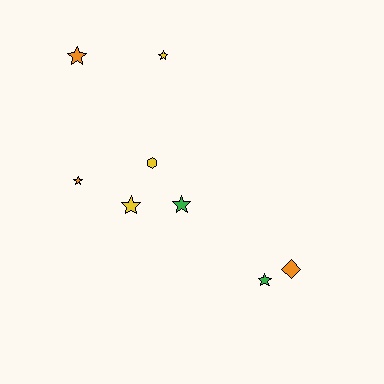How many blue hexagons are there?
There are no blue hexagons.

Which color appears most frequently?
Orange, with 3 objects.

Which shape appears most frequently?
Star, with 6 objects.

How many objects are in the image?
There are 8 objects.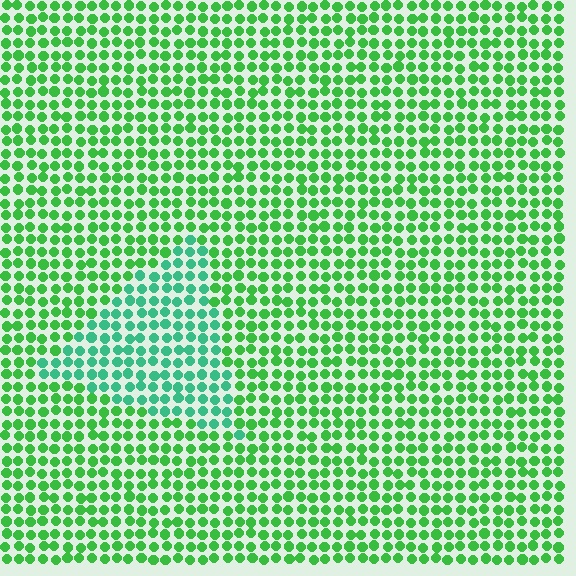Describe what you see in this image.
The image is filled with small green elements in a uniform arrangement. A triangle-shaped region is visible where the elements are tinted to a slightly different hue, forming a subtle color boundary.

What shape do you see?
I see a triangle.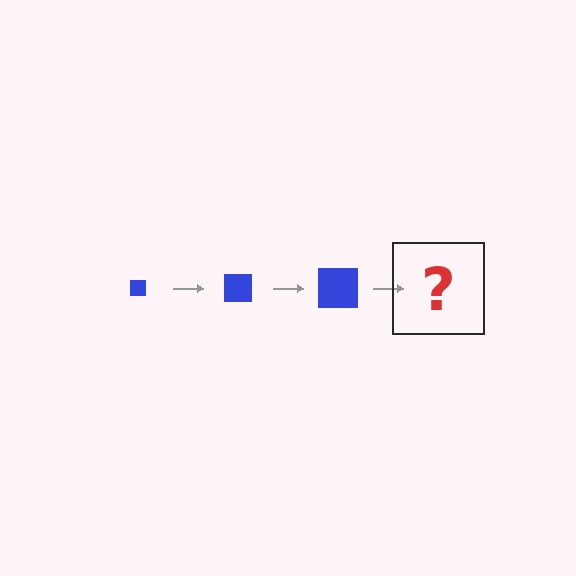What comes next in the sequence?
The next element should be a blue square, larger than the previous one.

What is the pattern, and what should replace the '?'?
The pattern is that the square gets progressively larger each step. The '?' should be a blue square, larger than the previous one.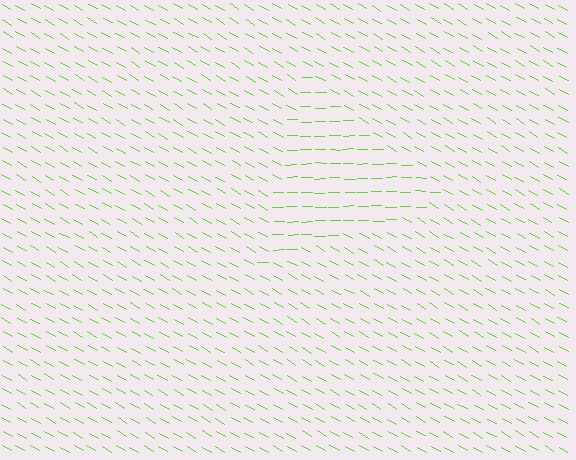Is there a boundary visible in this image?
Yes, there is a texture boundary formed by a change in line orientation.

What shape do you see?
I see a triangle.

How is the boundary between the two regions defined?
The boundary is defined purely by a change in line orientation (approximately 30 degrees difference). All lines are the same color and thickness.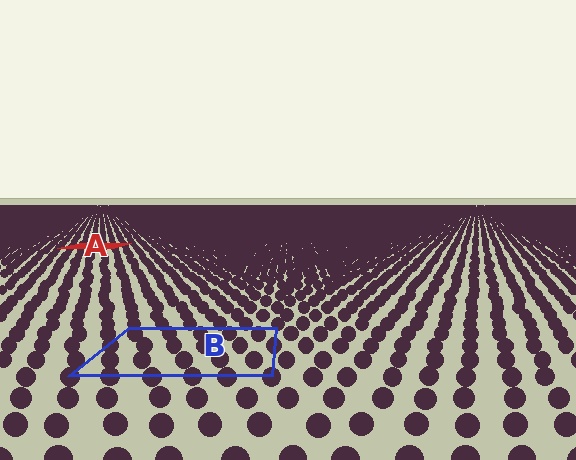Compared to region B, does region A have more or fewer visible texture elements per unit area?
Region A has more texture elements per unit area — they are packed more densely because it is farther away.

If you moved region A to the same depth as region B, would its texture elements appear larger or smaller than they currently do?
They would appear larger. At a closer depth, the same texture elements are projected at a bigger on-screen size.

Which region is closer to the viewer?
Region B is closer. The texture elements there are larger and more spread out.